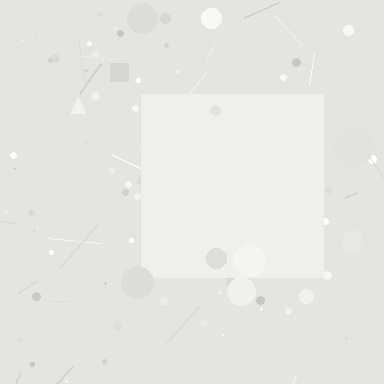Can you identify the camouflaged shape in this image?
The camouflaged shape is a square.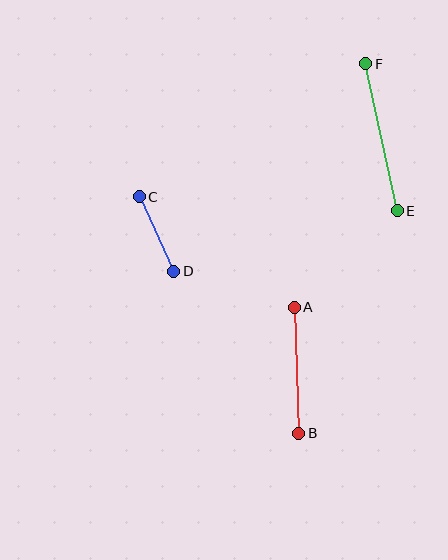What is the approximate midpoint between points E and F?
The midpoint is at approximately (381, 137) pixels.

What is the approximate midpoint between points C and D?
The midpoint is at approximately (156, 234) pixels.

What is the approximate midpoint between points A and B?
The midpoint is at approximately (296, 370) pixels.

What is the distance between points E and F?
The distance is approximately 150 pixels.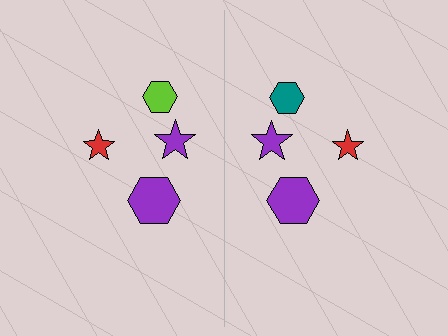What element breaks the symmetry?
The teal hexagon on the right side breaks the symmetry — its mirror counterpart is lime.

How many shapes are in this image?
There are 8 shapes in this image.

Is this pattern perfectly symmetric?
No, the pattern is not perfectly symmetric. The teal hexagon on the right side breaks the symmetry — its mirror counterpart is lime.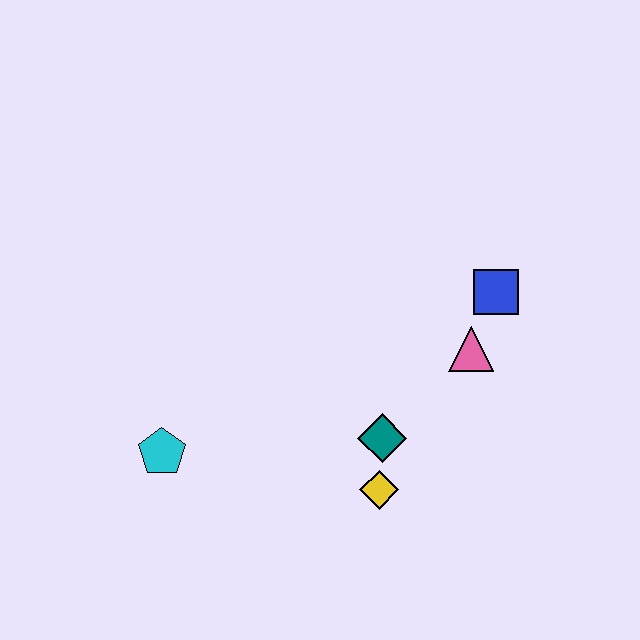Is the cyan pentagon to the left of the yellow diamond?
Yes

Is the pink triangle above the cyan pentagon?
Yes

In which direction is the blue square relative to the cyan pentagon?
The blue square is to the right of the cyan pentagon.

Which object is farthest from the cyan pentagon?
The blue square is farthest from the cyan pentagon.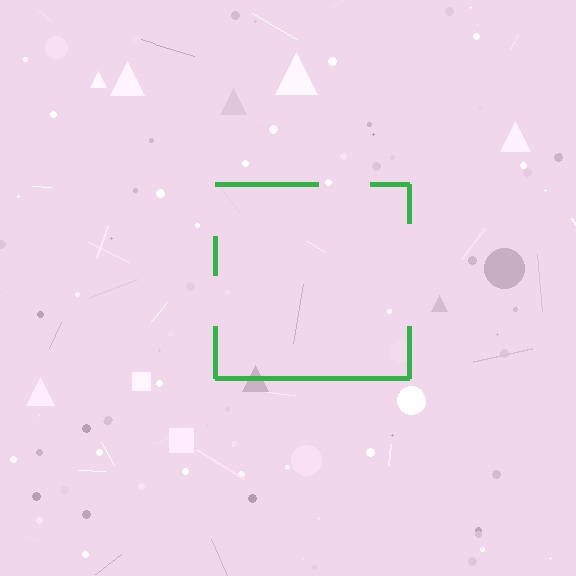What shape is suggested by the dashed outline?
The dashed outline suggests a square.